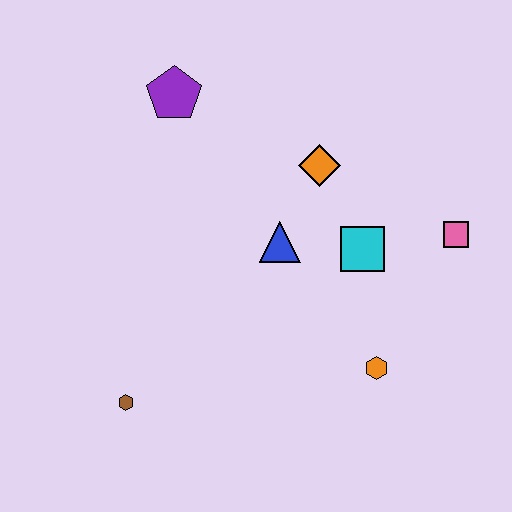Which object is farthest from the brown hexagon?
The pink square is farthest from the brown hexagon.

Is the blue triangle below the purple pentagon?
Yes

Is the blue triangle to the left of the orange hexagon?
Yes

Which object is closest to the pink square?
The cyan square is closest to the pink square.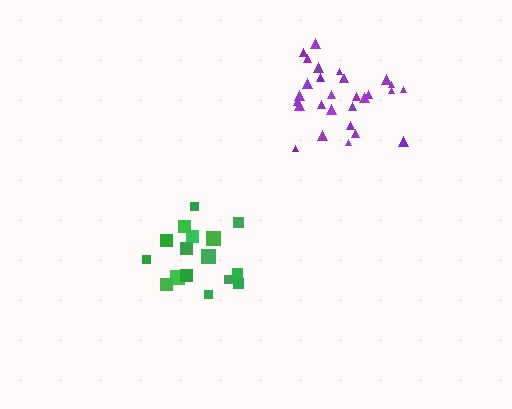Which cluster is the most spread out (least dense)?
Green.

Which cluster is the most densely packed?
Purple.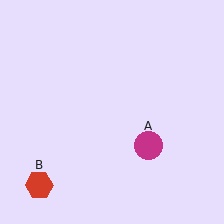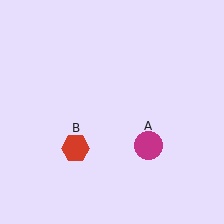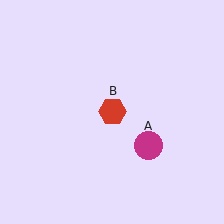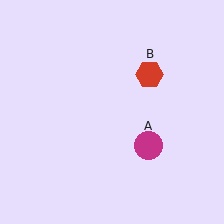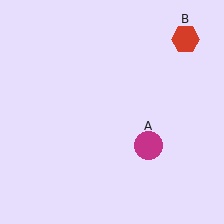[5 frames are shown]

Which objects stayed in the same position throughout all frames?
Magenta circle (object A) remained stationary.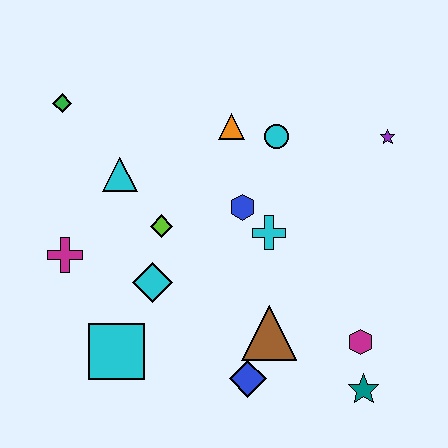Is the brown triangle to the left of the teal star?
Yes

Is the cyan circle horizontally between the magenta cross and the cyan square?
No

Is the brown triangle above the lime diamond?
No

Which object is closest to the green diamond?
The cyan triangle is closest to the green diamond.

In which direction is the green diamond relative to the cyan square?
The green diamond is above the cyan square.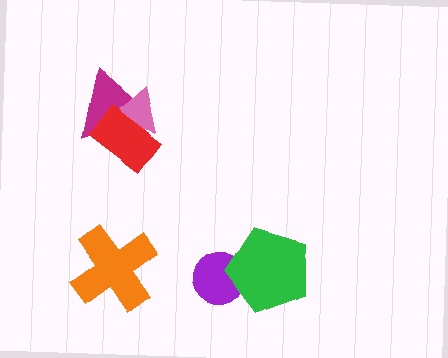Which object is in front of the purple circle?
The green pentagon is in front of the purple circle.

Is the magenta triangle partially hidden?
Yes, it is partially covered by another shape.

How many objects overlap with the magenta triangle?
2 objects overlap with the magenta triangle.